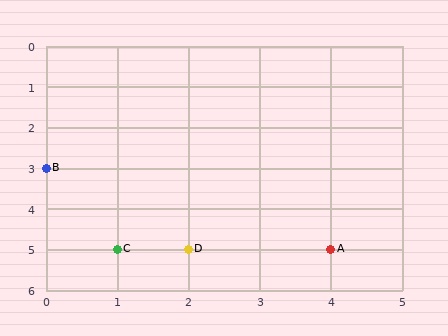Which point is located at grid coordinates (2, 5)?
Point D is at (2, 5).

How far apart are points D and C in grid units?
Points D and C are 1 column apart.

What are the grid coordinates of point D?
Point D is at grid coordinates (2, 5).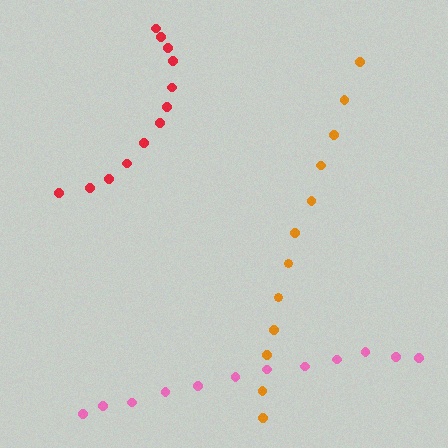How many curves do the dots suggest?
There are 3 distinct paths.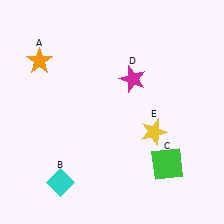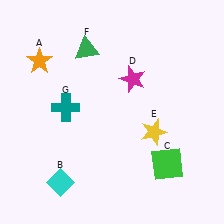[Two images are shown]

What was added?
A green triangle (F), a teal cross (G) were added in Image 2.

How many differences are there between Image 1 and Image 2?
There are 2 differences between the two images.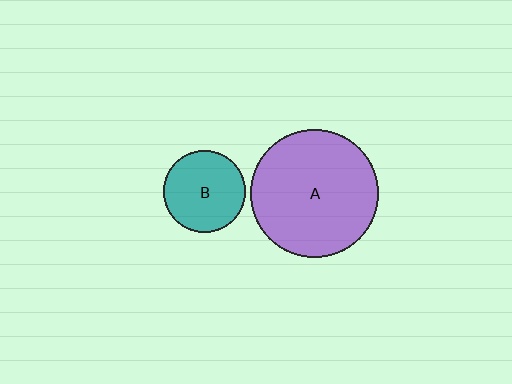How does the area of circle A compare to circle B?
Approximately 2.5 times.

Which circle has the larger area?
Circle A (purple).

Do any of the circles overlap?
No, none of the circles overlap.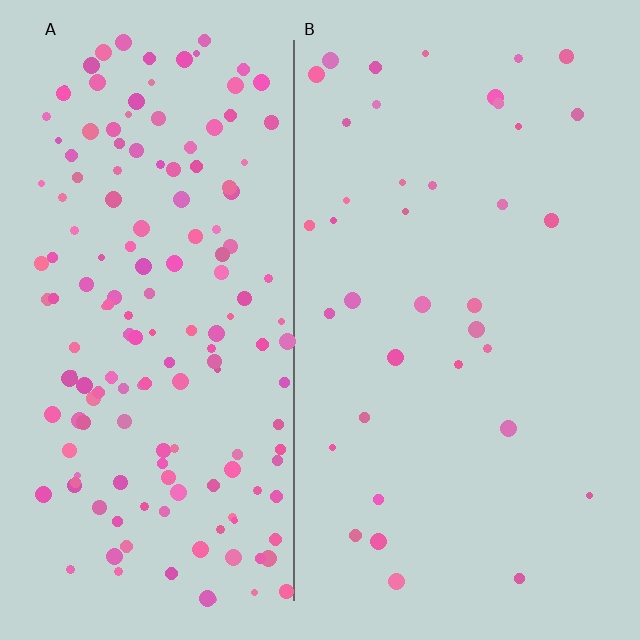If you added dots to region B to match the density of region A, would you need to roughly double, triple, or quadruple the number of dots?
Approximately quadruple.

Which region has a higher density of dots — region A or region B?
A (the left).